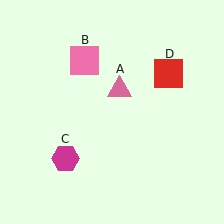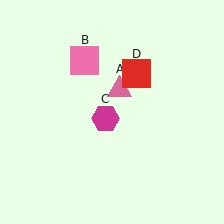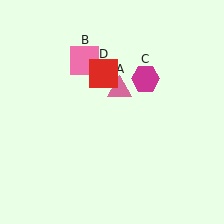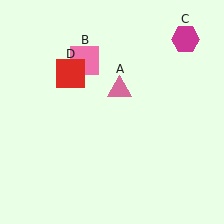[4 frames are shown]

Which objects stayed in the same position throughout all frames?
Pink triangle (object A) and pink square (object B) remained stationary.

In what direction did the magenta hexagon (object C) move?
The magenta hexagon (object C) moved up and to the right.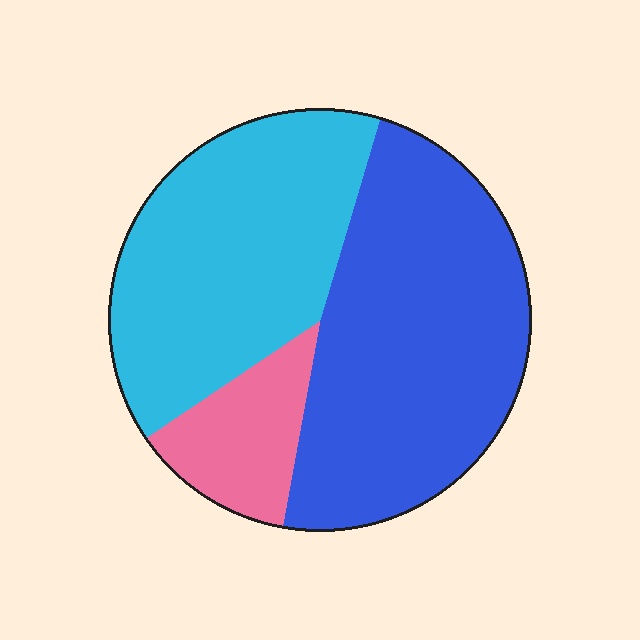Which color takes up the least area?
Pink, at roughly 15%.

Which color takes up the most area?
Blue, at roughly 50%.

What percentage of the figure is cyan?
Cyan covers 39% of the figure.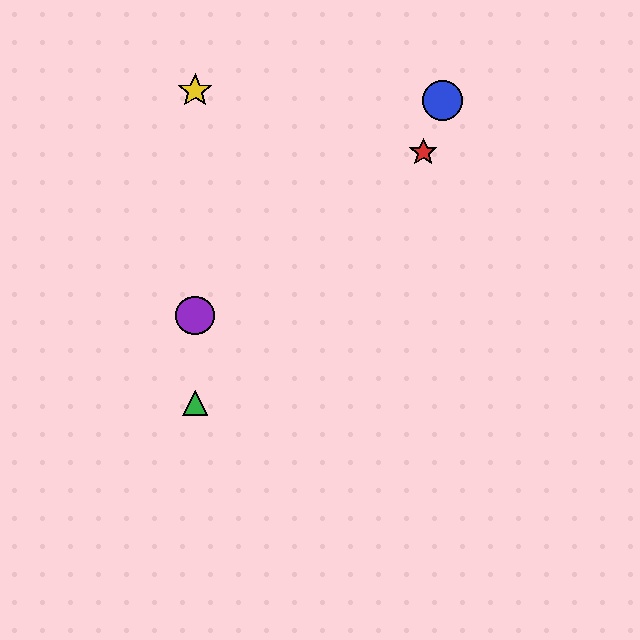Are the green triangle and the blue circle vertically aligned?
No, the green triangle is at x≈195 and the blue circle is at x≈442.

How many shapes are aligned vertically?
3 shapes (the green triangle, the yellow star, the purple circle) are aligned vertically.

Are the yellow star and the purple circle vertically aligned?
Yes, both are at x≈195.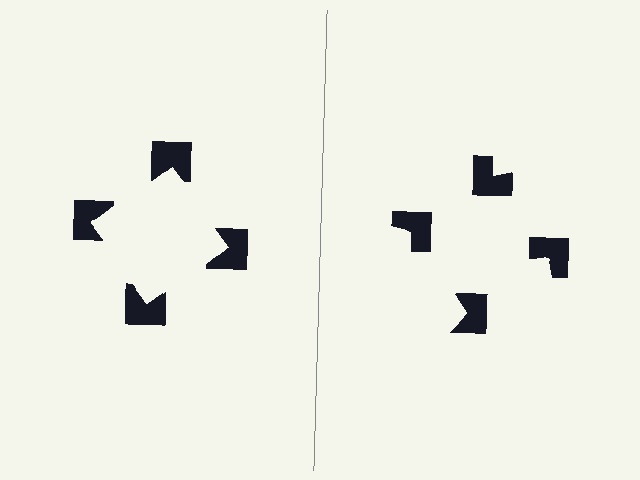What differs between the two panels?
The notched squares are positioned identically on both sides; only the wedge orientations differ. On the left they align to a square; on the right they are misaligned.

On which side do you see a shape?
An illusory square appears on the left side. On the right side the wedge cuts are rotated, so no coherent shape forms.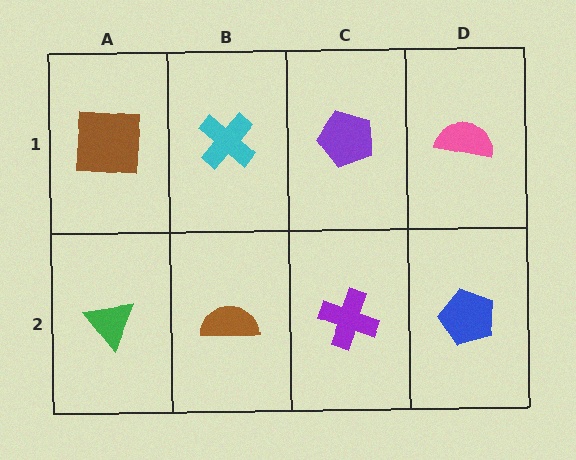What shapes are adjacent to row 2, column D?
A pink semicircle (row 1, column D), a purple cross (row 2, column C).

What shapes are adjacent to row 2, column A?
A brown square (row 1, column A), a brown semicircle (row 2, column B).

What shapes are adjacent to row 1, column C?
A purple cross (row 2, column C), a cyan cross (row 1, column B), a pink semicircle (row 1, column D).